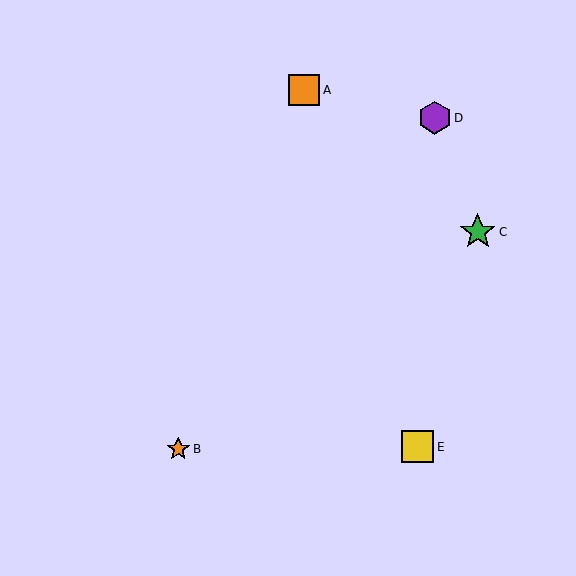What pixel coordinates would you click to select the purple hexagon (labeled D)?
Click at (435, 118) to select the purple hexagon D.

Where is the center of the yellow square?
The center of the yellow square is at (418, 447).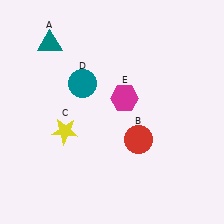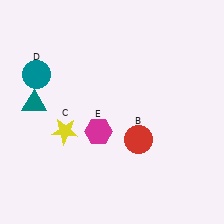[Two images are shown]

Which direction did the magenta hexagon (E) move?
The magenta hexagon (E) moved down.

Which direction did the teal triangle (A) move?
The teal triangle (A) moved down.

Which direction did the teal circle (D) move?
The teal circle (D) moved left.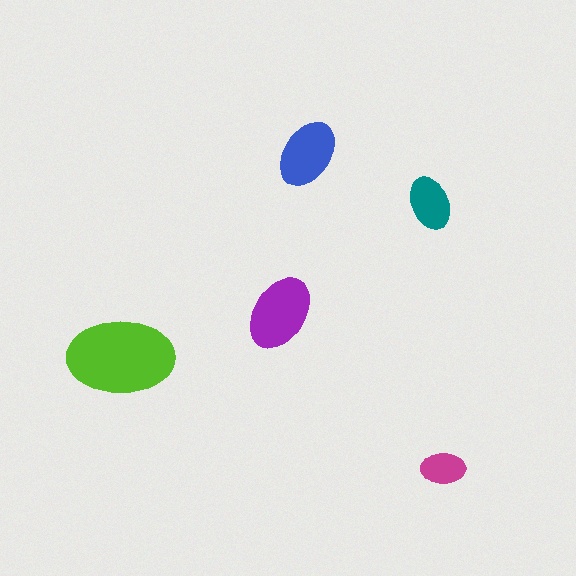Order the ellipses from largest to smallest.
the lime one, the purple one, the blue one, the teal one, the magenta one.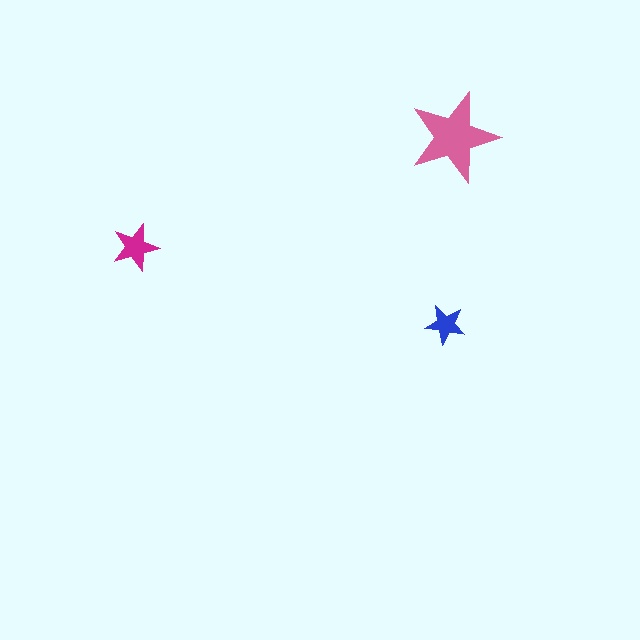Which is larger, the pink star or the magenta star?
The pink one.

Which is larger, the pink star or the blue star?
The pink one.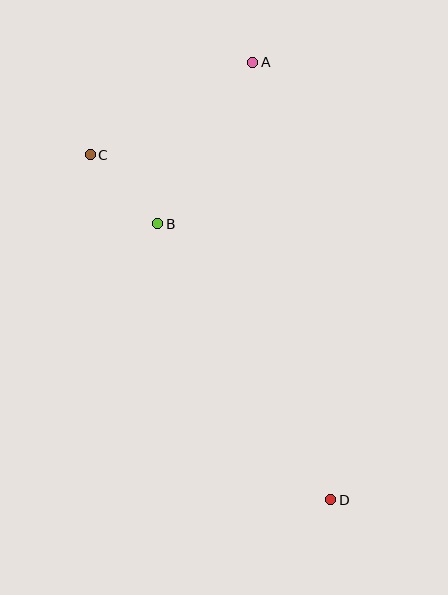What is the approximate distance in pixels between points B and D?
The distance between B and D is approximately 326 pixels.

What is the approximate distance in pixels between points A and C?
The distance between A and C is approximately 187 pixels.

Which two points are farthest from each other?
Points A and D are farthest from each other.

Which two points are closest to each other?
Points B and C are closest to each other.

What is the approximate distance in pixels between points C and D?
The distance between C and D is approximately 421 pixels.